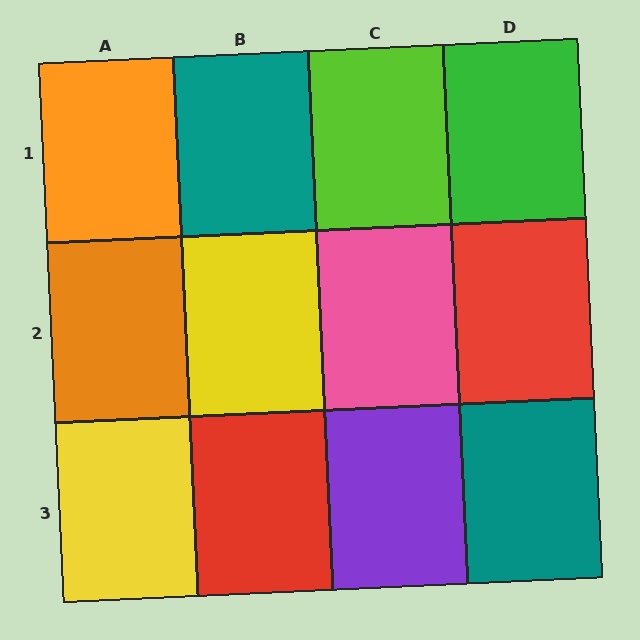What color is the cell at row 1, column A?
Orange.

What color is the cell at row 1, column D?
Green.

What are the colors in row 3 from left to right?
Yellow, red, purple, teal.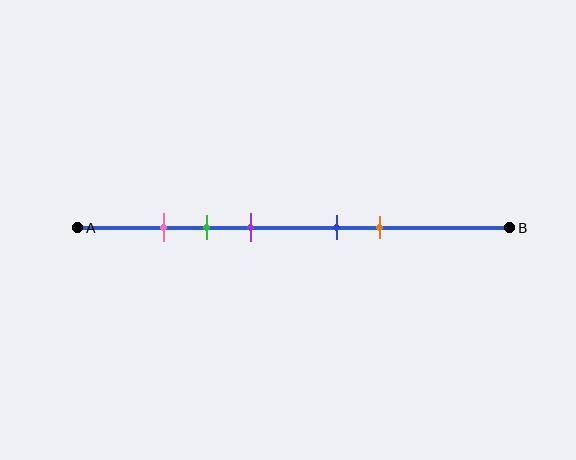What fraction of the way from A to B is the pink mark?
The pink mark is approximately 20% (0.2) of the way from A to B.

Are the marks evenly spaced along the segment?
No, the marks are not evenly spaced.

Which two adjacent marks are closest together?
The pink and green marks are the closest adjacent pair.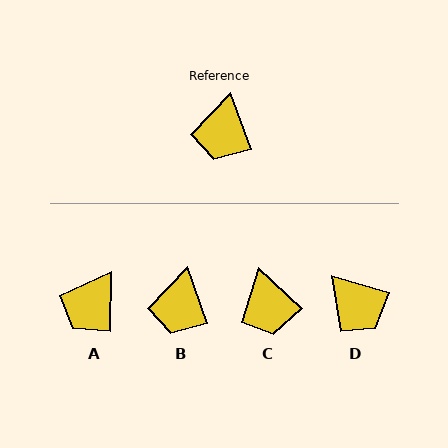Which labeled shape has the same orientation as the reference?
B.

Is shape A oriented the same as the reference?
No, it is off by about 21 degrees.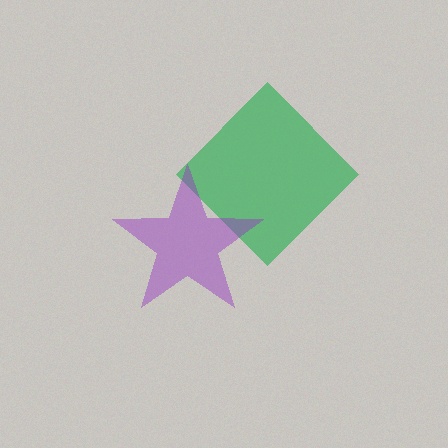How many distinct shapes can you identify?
There are 2 distinct shapes: a green diamond, a purple star.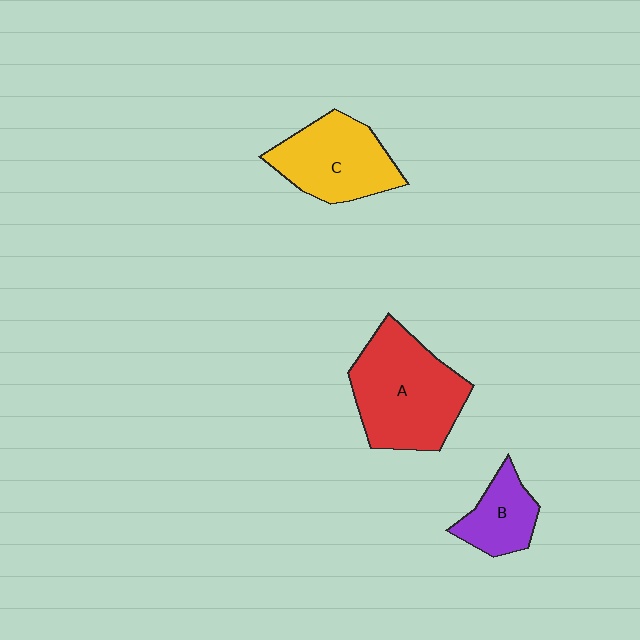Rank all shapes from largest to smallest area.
From largest to smallest: A (red), C (yellow), B (purple).